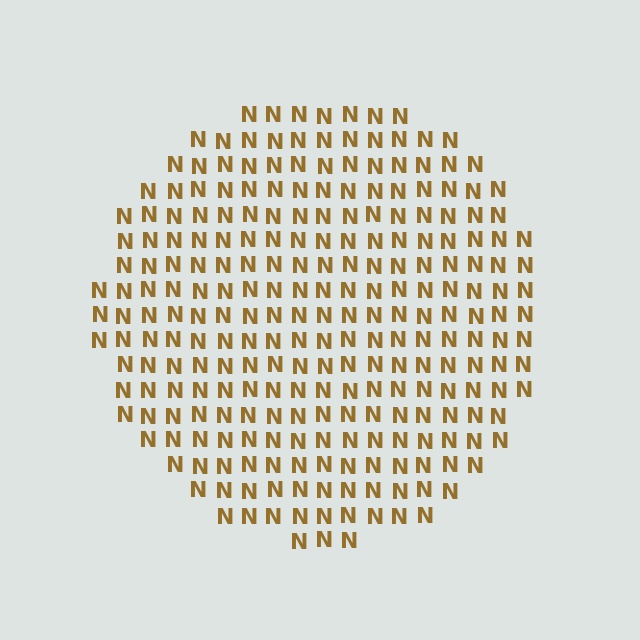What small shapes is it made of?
It is made of small letter N's.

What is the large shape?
The large shape is a circle.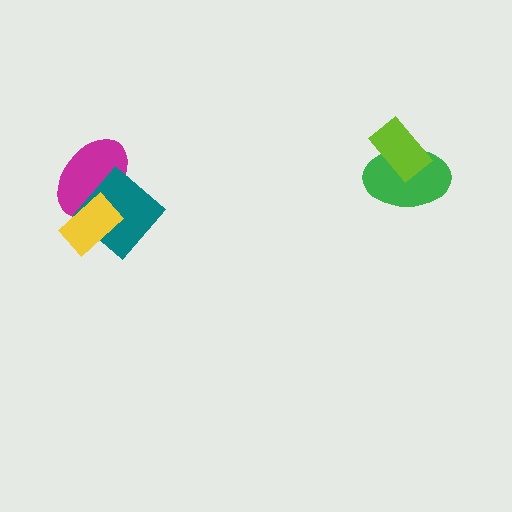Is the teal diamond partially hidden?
Yes, it is partially covered by another shape.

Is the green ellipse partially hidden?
Yes, it is partially covered by another shape.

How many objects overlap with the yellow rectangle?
2 objects overlap with the yellow rectangle.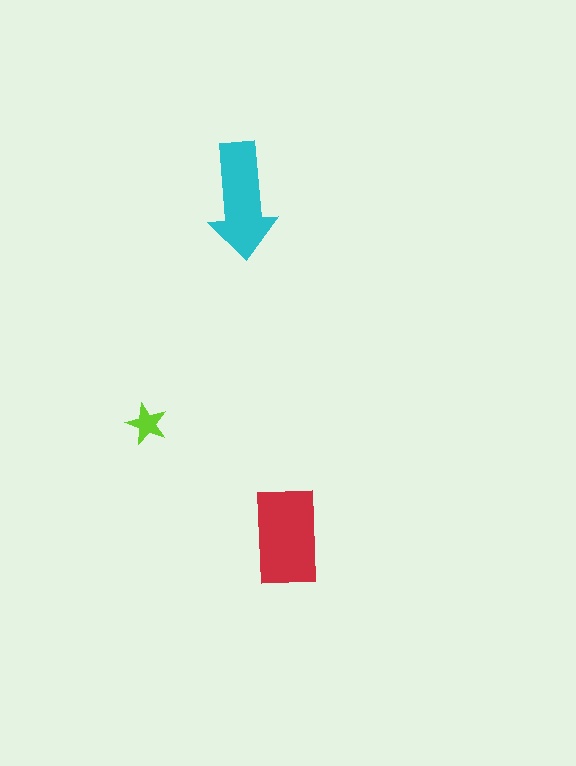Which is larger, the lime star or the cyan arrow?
The cyan arrow.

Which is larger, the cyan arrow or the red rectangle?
The red rectangle.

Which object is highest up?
The cyan arrow is topmost.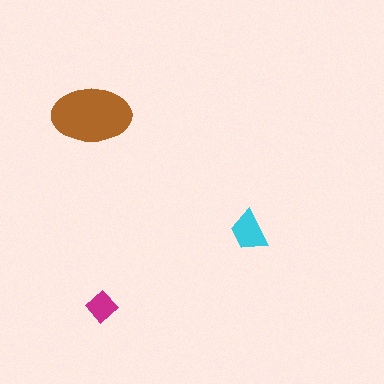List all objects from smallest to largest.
The magenta diamond, the cyan trapezoid, the brown ellipse.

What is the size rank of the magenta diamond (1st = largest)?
3rd.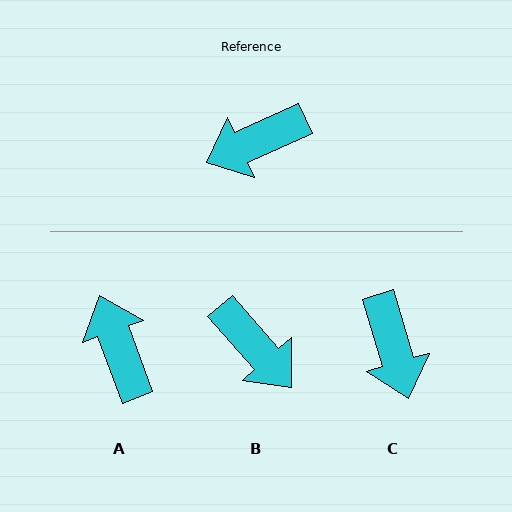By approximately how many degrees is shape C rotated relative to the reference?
Approximately 82 degrees counter-clockwise.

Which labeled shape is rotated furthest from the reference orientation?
B, about 107 degrees away.